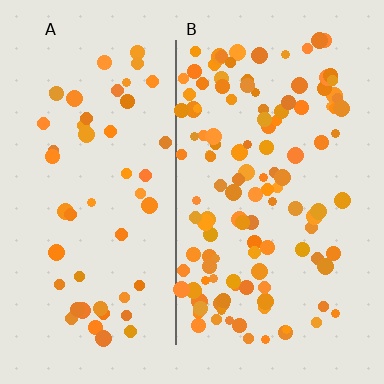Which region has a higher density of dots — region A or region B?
B (the right).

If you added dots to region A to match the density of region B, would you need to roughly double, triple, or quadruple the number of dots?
Approximately double.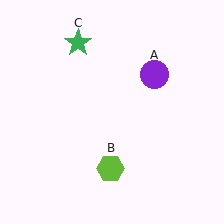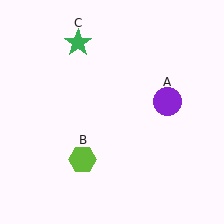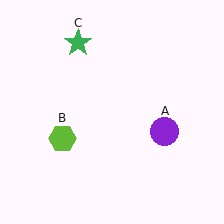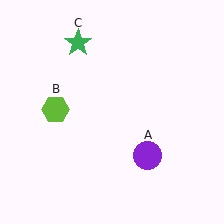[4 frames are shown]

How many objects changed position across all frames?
2 objects changed position: purple circle (object A), lime hexagon (object B).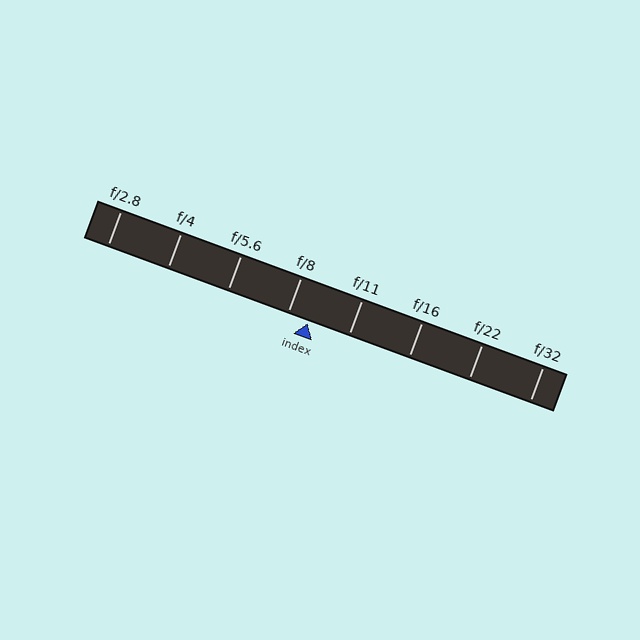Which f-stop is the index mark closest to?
The index mark is closest to f/8.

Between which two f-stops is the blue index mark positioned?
The index mark is between f/8 and f/11.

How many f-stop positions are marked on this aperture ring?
There are 8 f-stop positions marked.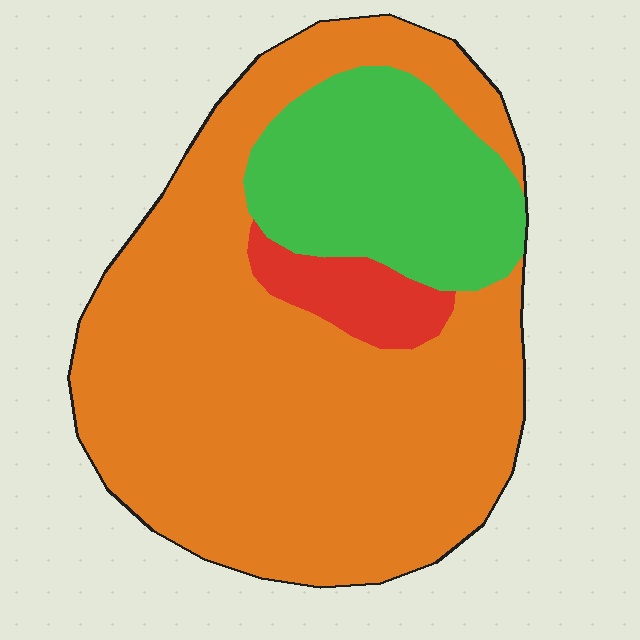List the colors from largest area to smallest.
From largest to smallest: orange, green, red.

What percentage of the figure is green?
Green covers 22% of the figure.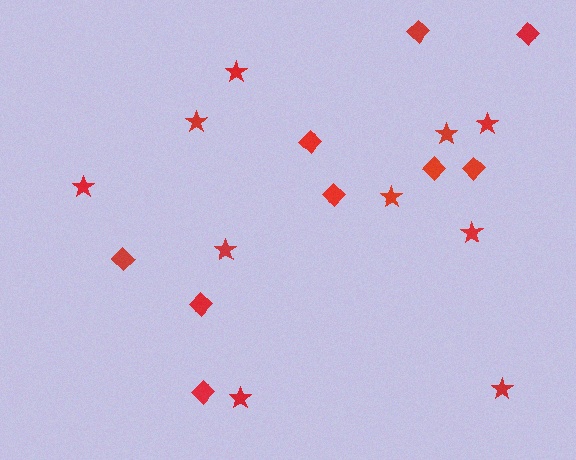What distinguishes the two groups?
There are 2 groups: one group of stars (10) and one group of diamonds (9).